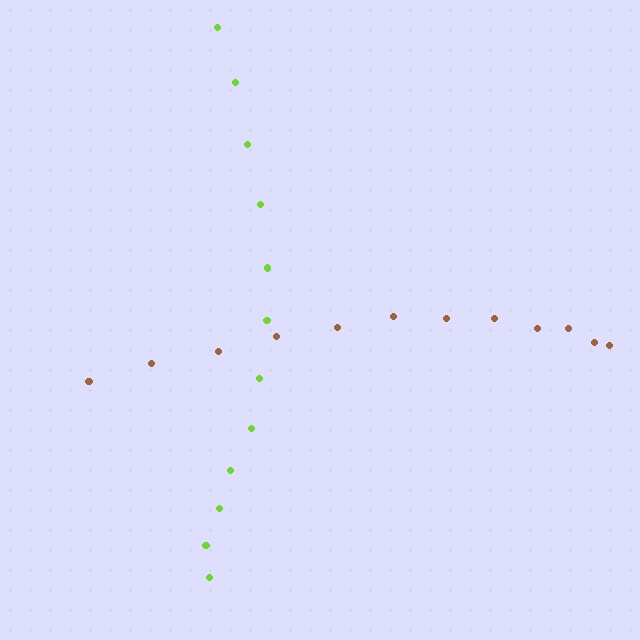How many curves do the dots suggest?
There are 2 distinct paths.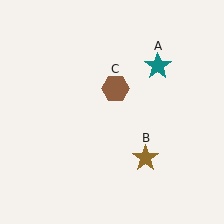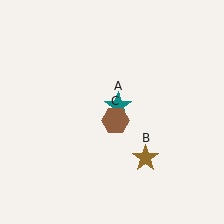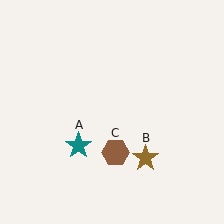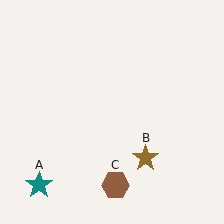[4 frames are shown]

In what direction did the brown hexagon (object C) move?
The brown hexagon (object C) moved down.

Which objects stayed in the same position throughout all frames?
Brown star (object B) remained stationary.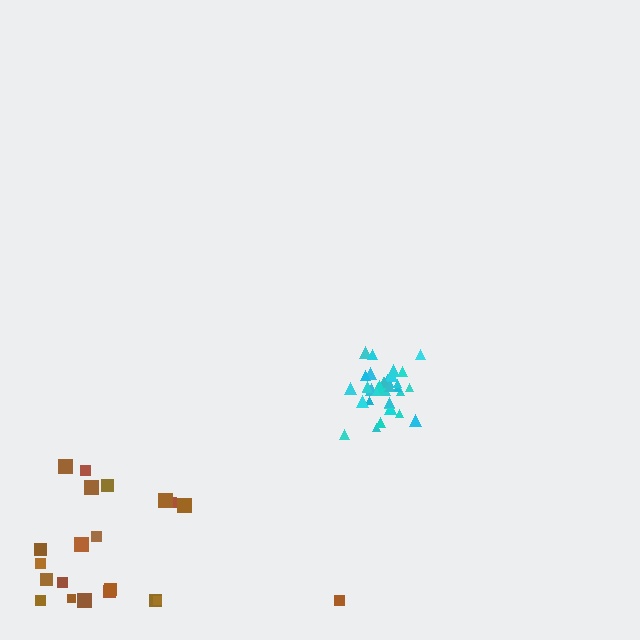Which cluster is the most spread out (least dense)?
Brown.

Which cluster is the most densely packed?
Cyan.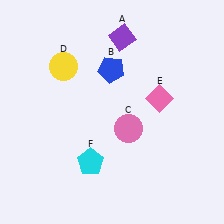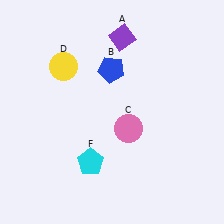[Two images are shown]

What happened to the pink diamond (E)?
The pink diamond (E) was removed in Image 2. It was in the top-right area of Image 1.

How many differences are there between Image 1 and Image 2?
There is 1 difference between the two images.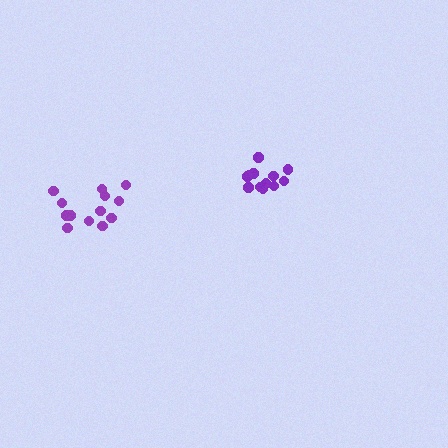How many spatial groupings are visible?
There are 2 spatial groupings.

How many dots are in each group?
Group 1: 13 dots, Group 2: 12 dots (25 total).